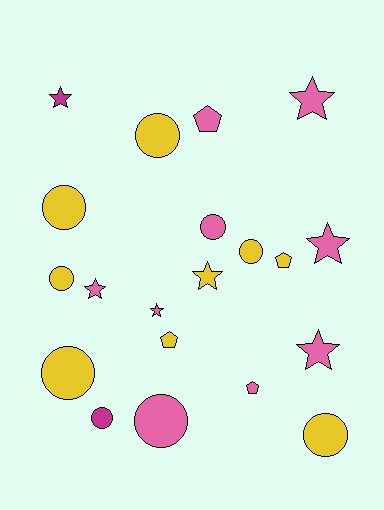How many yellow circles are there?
There are 6 yellow circles.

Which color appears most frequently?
Pink, with 9 objects.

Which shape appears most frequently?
Circle, with 9 objects.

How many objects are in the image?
There are 20 objects.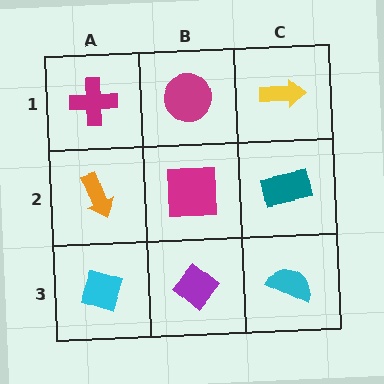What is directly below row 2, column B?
A purple diamond.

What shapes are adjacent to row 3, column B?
A magenta square (row 2, column B), a cyan diamond (row 3, column A), a cyan semicircle (row 3, column C).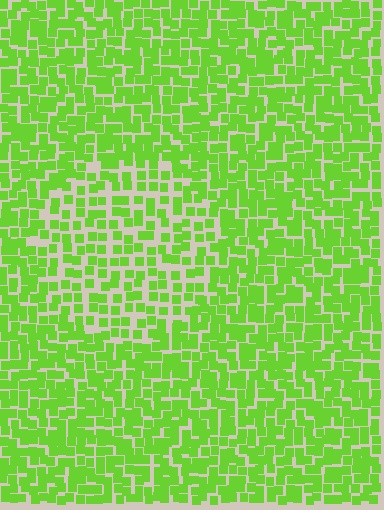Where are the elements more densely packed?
The elements are more densely packed outside the circle boundary.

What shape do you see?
I see a circle.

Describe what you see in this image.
The image contains small lime elements arranged at two different densities. A circle-shaped region is visible where the elements are less densely packed than the surrounding area.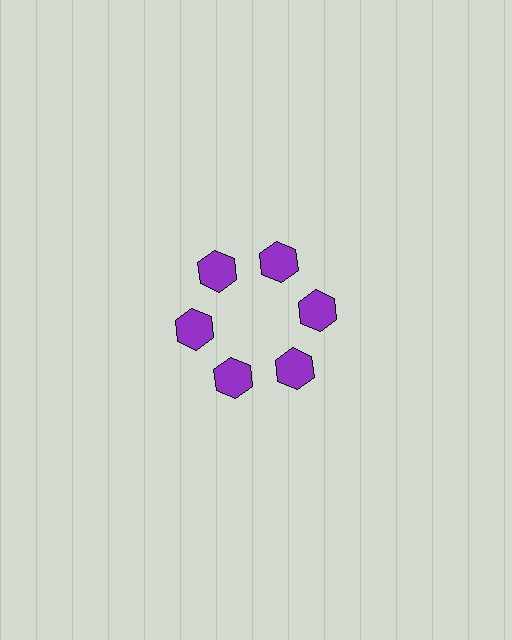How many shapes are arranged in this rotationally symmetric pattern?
There are 6 shapes, arranged in 6 groups of 1.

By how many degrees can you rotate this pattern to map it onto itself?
The pattern maps onto itself every 60 degrees of rotation.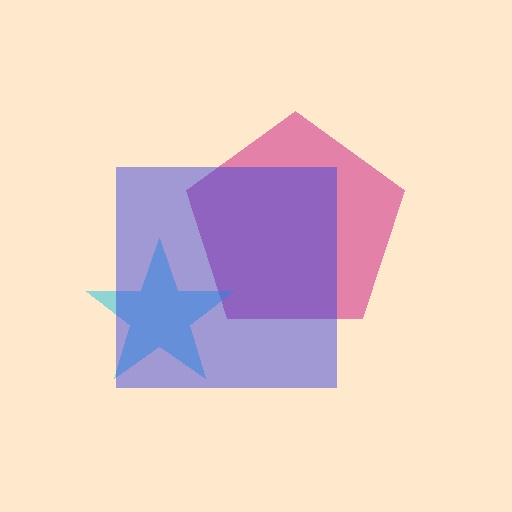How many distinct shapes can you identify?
There are 3 distinct shapes: a magenta pentagon, a cyan star, a blue square.